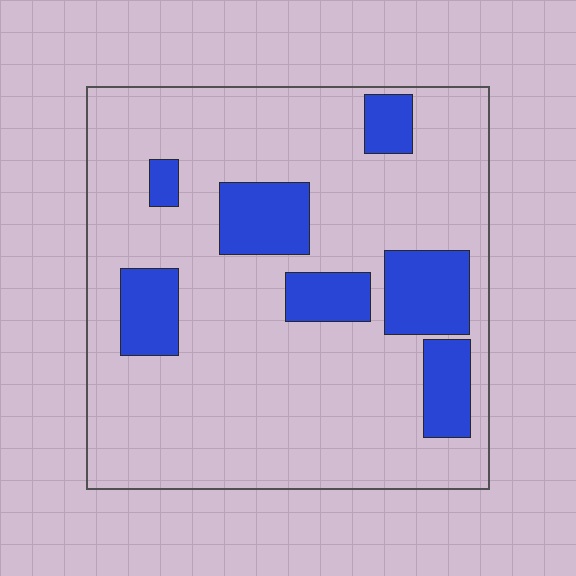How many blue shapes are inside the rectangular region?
7.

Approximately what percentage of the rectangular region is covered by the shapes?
Approximately 20%.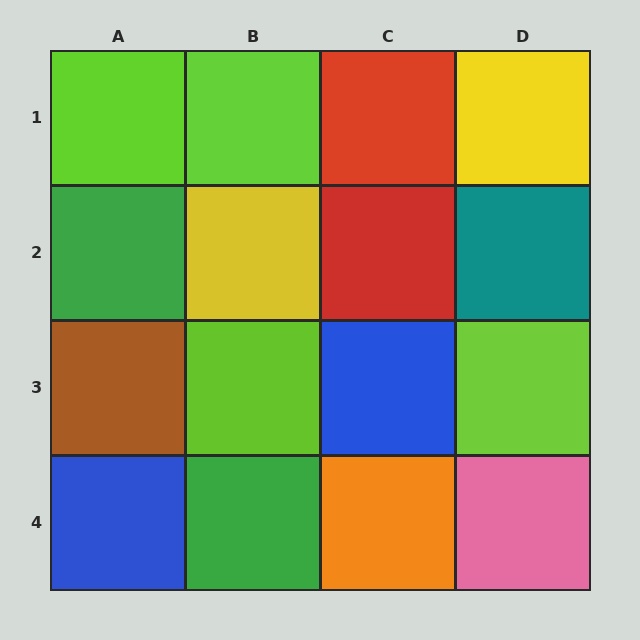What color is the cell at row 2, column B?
Yellow.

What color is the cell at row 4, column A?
Blue.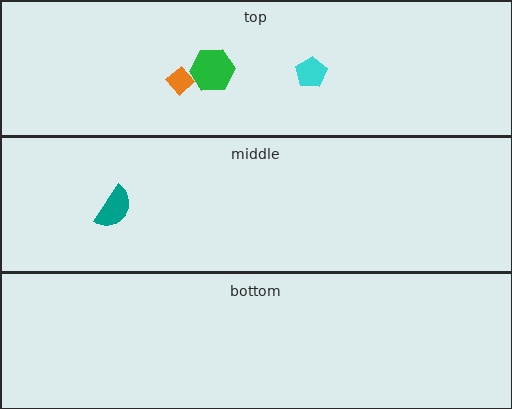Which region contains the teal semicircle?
The middle region.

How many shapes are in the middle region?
1.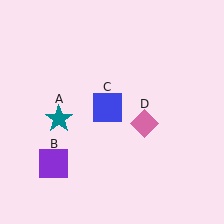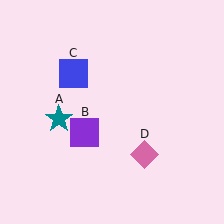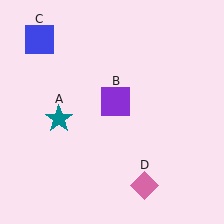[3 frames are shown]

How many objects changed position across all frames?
3 objects changed position: purple square (object B), blue square (object C), pink diamond (object D).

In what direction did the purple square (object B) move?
The purple square (object B) moved up and to the right.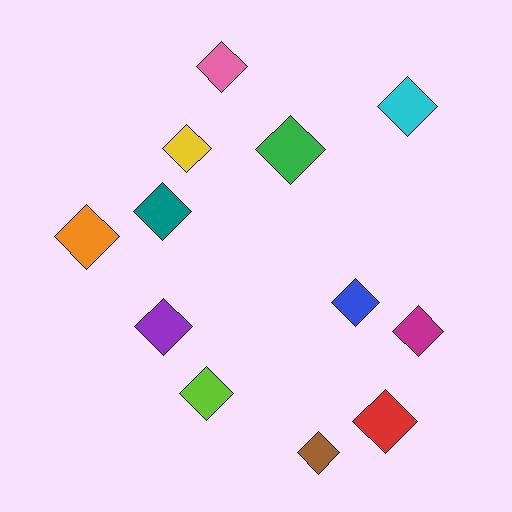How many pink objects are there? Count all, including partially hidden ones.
There is 1 pink object.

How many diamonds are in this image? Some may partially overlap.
There are 12 diamonds.